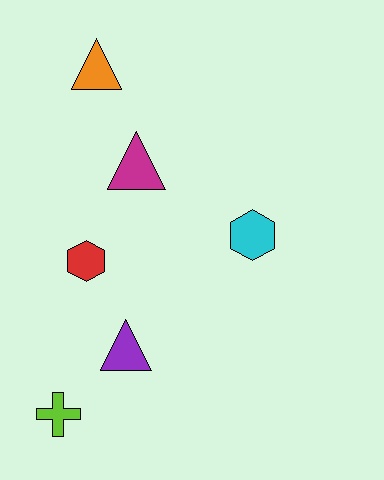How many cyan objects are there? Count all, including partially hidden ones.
There is 1 cyan object.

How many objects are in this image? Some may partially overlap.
There are 6 objects.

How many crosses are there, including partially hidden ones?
There is 1 cross.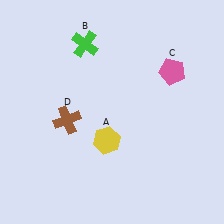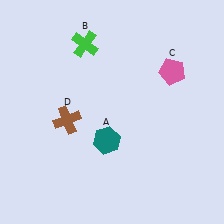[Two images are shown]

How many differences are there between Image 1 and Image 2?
There is 1 difference between the two images.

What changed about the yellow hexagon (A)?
In Image 1, A is yellow. In Image 2, it changed to teal.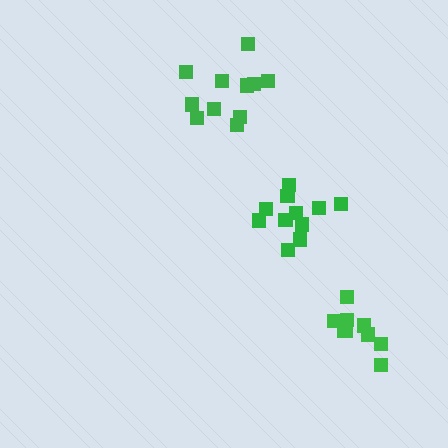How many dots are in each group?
Group 1: 11 dots, Group 2: 11 dots, Group 3: 10 dots (32 total).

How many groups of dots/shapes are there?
There are 3 groups.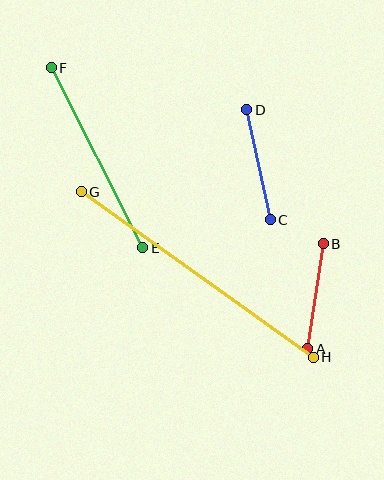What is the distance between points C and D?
The distance is approximately 112 pixels.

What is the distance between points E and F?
The distance is approximately 202 pixels.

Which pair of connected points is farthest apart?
Points G and H are farthest apart.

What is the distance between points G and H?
The distance is approximately 285 pixels.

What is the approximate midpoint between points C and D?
The midpoint is at approximately (258, 165) pixels.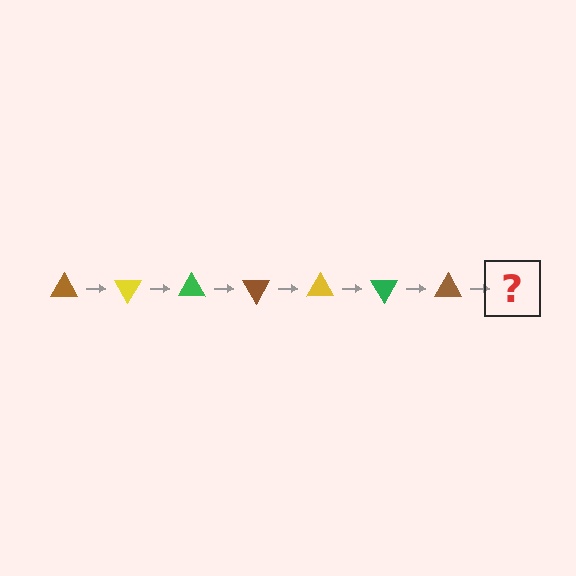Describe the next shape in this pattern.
It should be a yellow triangle, rotated 420 degrees from the start.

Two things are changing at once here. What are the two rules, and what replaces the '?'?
The two rules are that it rotates 60 degrees each step and the color cycles through brown, yellow, and green. The '?' should be a yellow triangle, rotated 420 degrees from the start.